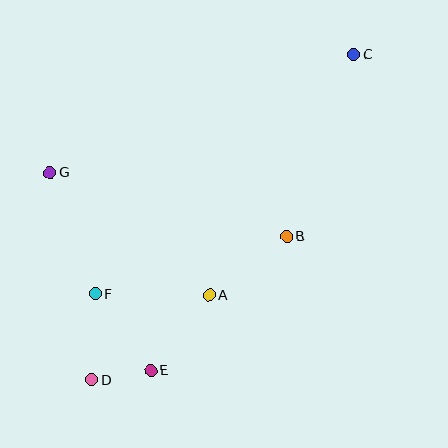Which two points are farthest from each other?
Points C and D are farthest from each other.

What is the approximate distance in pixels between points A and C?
The distance between A and C is approximately 281 pixels.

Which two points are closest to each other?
Points D and E are closest to each other.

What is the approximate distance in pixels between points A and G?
The distance between A and G is approximately 201 pixels.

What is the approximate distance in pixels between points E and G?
The distance between E and G is approximately 222 pixels.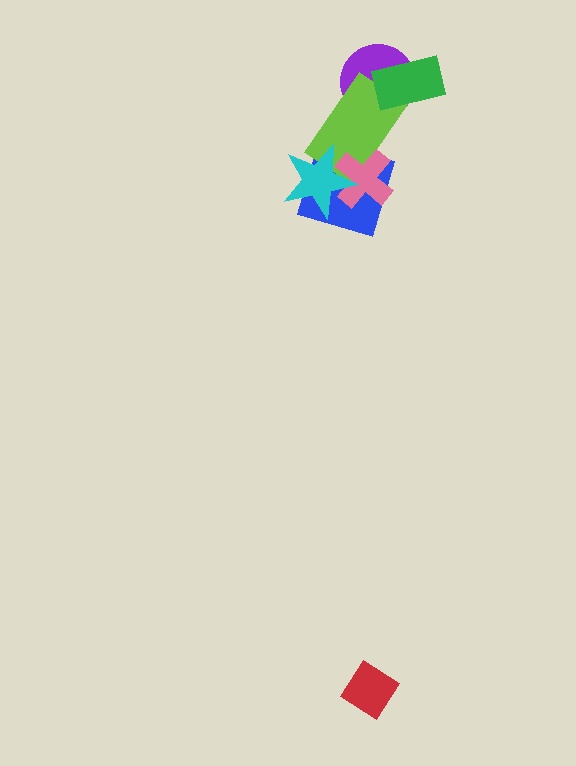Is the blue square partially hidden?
Yes, it is partially covered by another shape.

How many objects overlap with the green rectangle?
2 objects overlap with the green rectangle.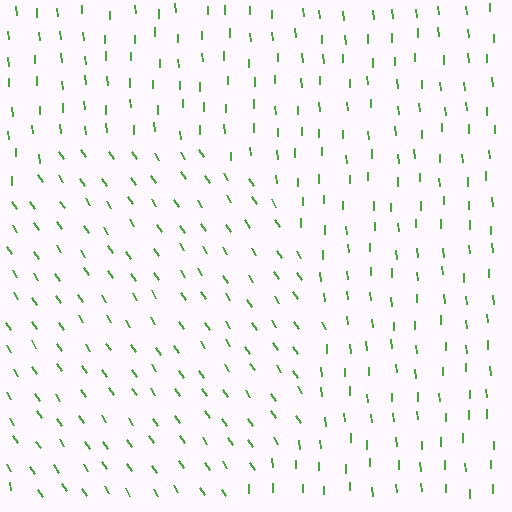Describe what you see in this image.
The image is filled with small green line segments. A circle region in the image has lines oriented differently from the surrounding lines, creating a visible texture boundary.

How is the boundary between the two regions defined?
The boundary is defined purely by a change in line orientation (approximately 30 degrees difference). All lines are the same color and thickness.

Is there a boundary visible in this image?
Yes, there is a texture boundary formed by a change in line orientation.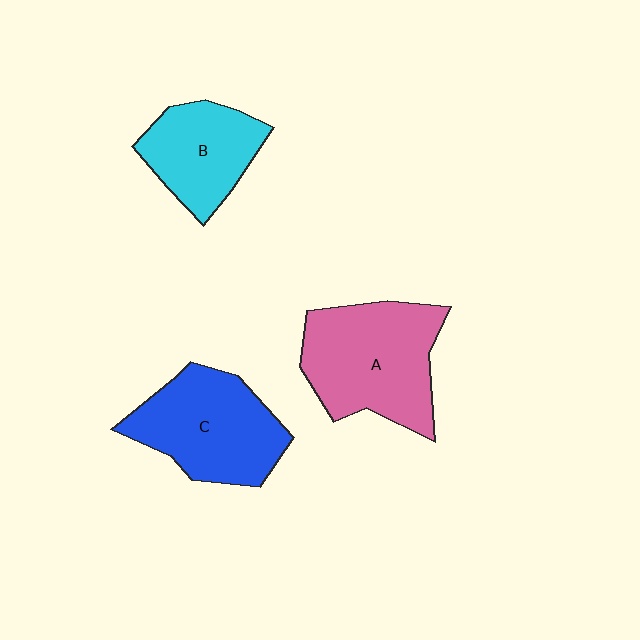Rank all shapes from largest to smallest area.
From largest to smallest: A (pink), C (blue), B (cyan).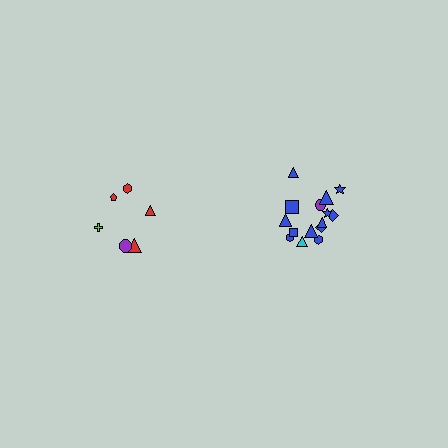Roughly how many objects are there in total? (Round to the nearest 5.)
Roughly 20 objects in total.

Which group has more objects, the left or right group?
The right group.